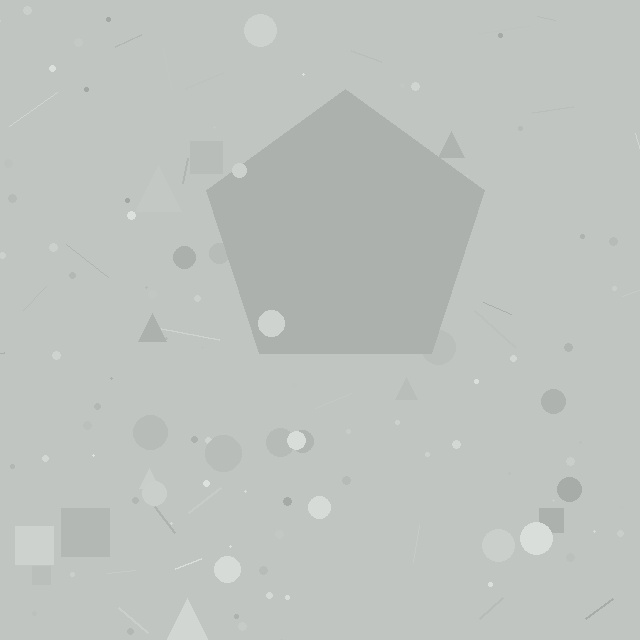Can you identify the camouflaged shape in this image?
The camouflaged shape is a pentagon.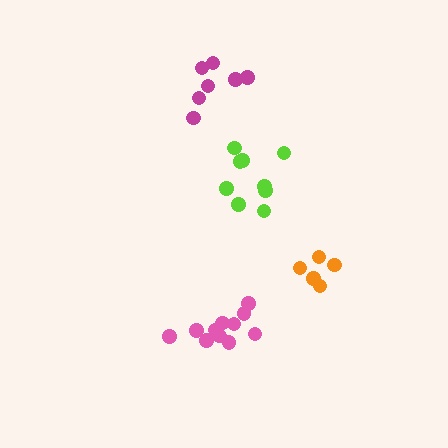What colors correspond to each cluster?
The clusters are colored: lime, magenta, orange, pink.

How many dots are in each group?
Group 1: 9 dots, Group 2: 7 dots, Group 3: 5 dots, Group 4: 11 dots (32 total).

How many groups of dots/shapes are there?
There are 4 groups.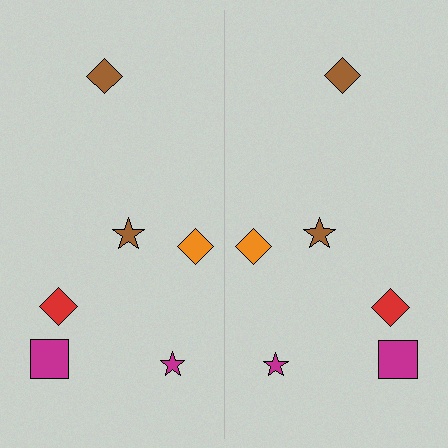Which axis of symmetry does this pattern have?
The pattern has a vertical axis of symmetry running through the center of the image.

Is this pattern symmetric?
Yes, this pattern has bilateral (reflection) symmetry.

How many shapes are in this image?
There are 12 shapes in this image.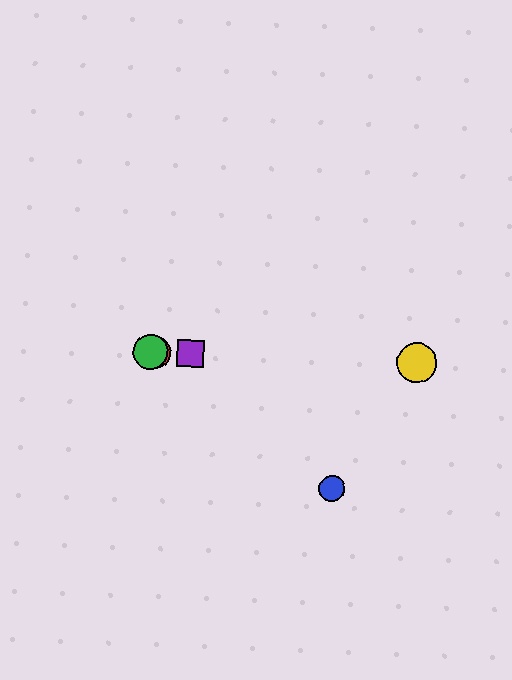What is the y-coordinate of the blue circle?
The blue circle is at y≈489.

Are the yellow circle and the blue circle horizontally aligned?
No, the yellow circle is at y≈362 and the blue circle is at y≈489.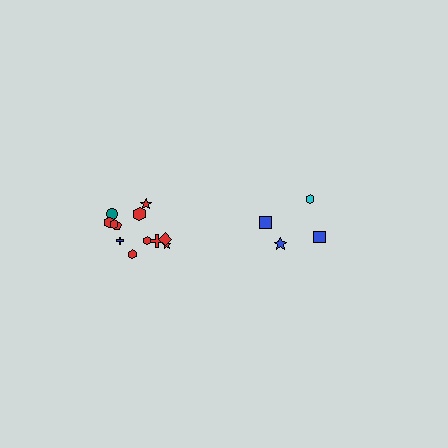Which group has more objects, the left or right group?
The left group.